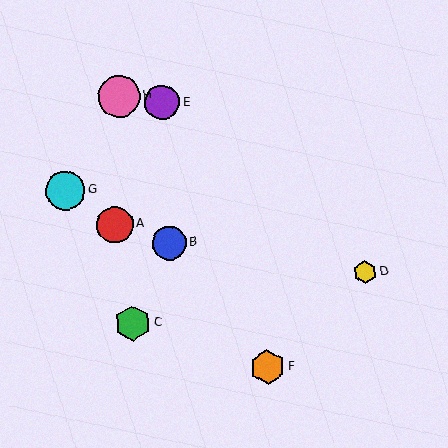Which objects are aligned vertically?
Objects B, E are aligned vertically.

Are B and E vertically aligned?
Yes, both are at x≈169.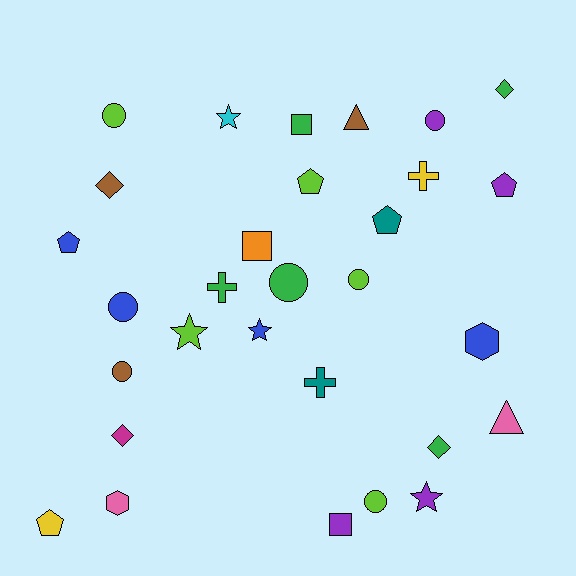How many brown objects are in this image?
There are 3 brown objects.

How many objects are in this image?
There are 30 objects.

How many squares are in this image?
There are 3 squares.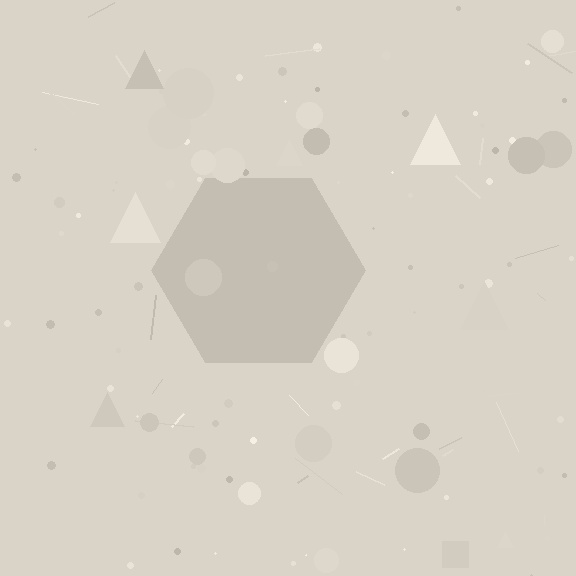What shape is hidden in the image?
A hexagon is hidden in the image.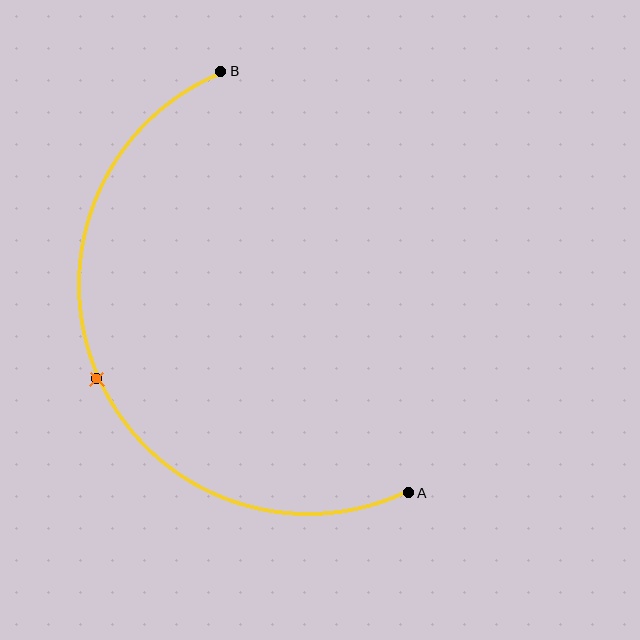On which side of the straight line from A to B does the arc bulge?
The arc bulges to the left of the straight line connecting A and B.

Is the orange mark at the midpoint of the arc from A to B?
Yes. The orange mark lies on the arc at equal arc-length from both A and B — it is the arc midpoint.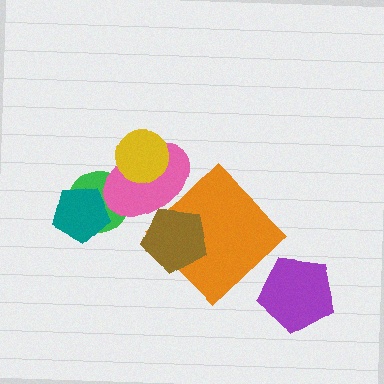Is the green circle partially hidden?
Yes, it is partially covered by another shape.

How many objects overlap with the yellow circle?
1 object overlaps with the yellow circle.